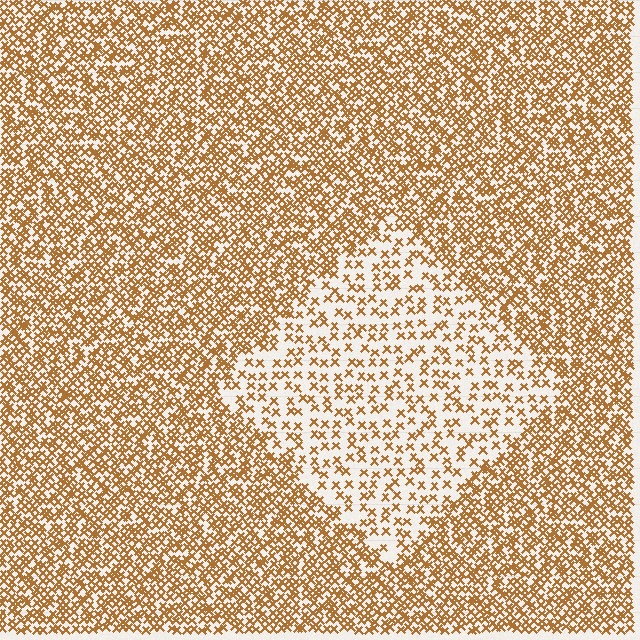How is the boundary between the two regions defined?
The boundary is defined by a change in element density (approximately 2.4x ratio). All elements are the same color, size, and shape.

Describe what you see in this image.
The image contains small brown elements arranged at two different densities. A diamond-shaped region is visible where the elements are less densely packed than the surrounding area.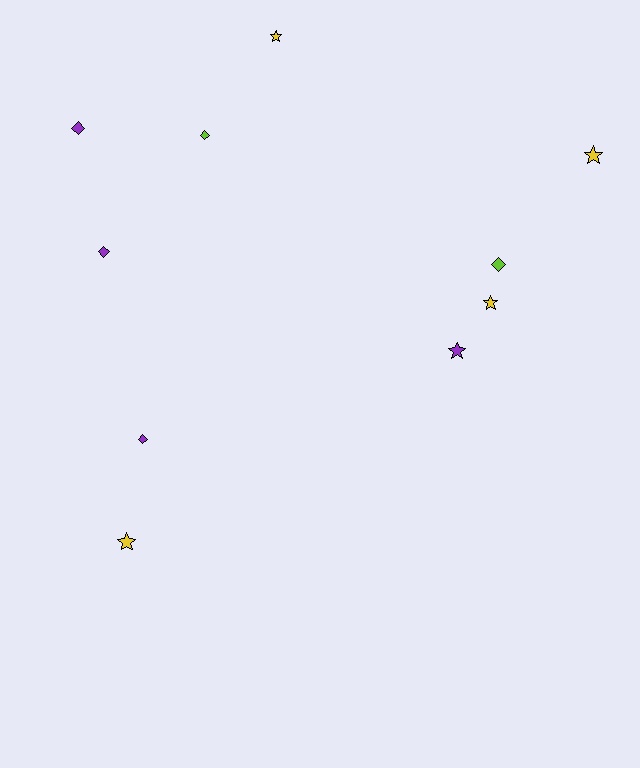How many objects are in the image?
There are 10 objects.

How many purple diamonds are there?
There are 3 purple diamonds.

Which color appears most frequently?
Purple, with 4 objects.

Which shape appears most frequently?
Diamond, with 5 objects.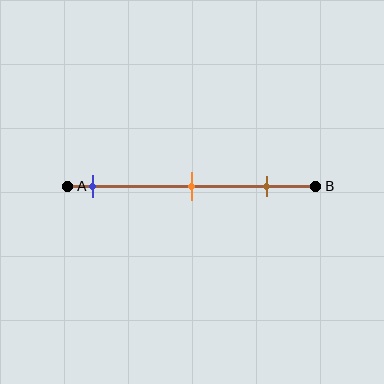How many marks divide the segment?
There are 3 marks dividing the segment.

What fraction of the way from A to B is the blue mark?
The blue mark is approximately 10% (0.1) of the way from A to B.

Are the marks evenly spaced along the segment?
Yes, the marks are approximately evenly spaced.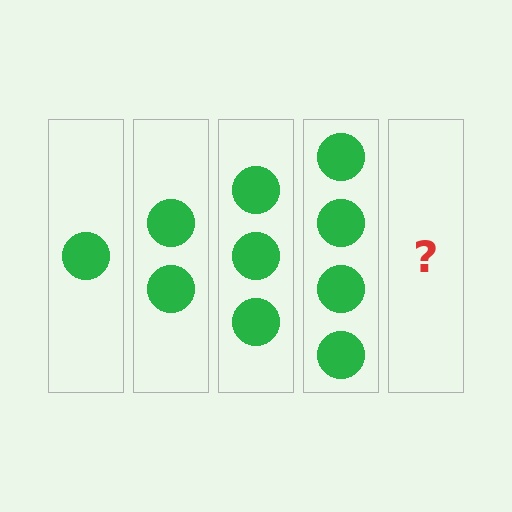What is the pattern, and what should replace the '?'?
The pattern is that each step adds one more circle. The '?' should be 5 circles.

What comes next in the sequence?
The next element should be 5 circles.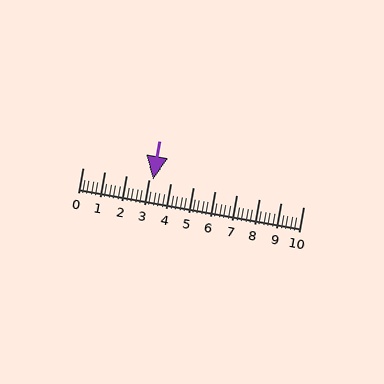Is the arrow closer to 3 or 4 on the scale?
The arrow is closer to 3.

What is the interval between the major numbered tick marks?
The major tick marks are spaced 1 units apart.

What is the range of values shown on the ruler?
The ruler shows values from 0 to 10.